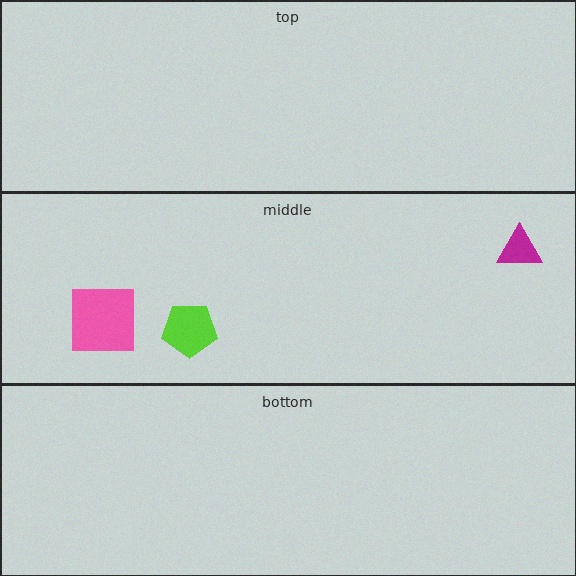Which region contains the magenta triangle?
The middle region.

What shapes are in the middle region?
The lime pentagon, the magenta triangle, the pink square.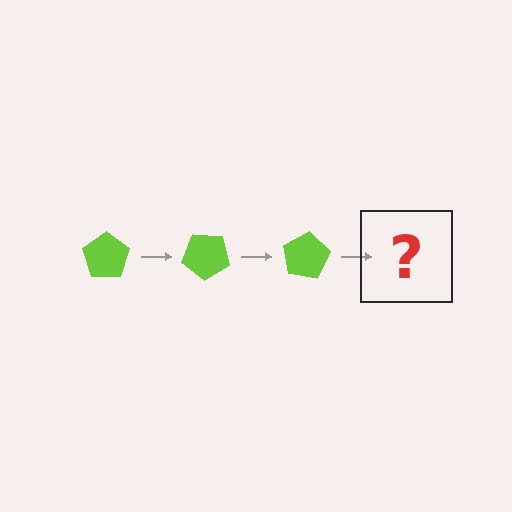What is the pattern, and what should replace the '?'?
The pattern is that the pentagon rotates 40 degrees each step. The '?' should be a lime pentagon rotated 120 degrees.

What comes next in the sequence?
The next element should be a lime pentagon rotated 120 degrees.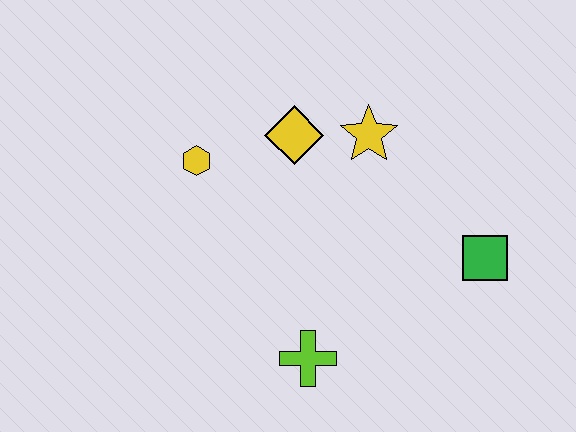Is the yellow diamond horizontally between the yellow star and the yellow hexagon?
Yes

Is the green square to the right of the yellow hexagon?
Yes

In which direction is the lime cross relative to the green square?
The lime cross is to the left of the green square.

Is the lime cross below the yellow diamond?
Yes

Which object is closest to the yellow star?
The yellow diamond is closest to the yellow star.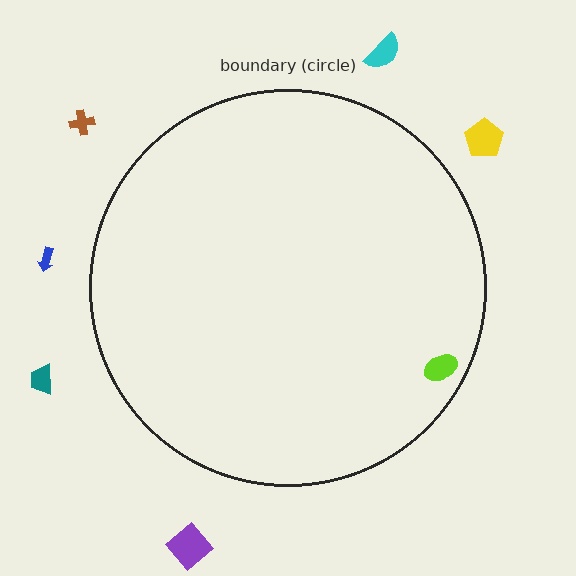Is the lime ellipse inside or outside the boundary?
Inside.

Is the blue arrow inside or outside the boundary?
Outside.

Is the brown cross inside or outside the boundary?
Outside.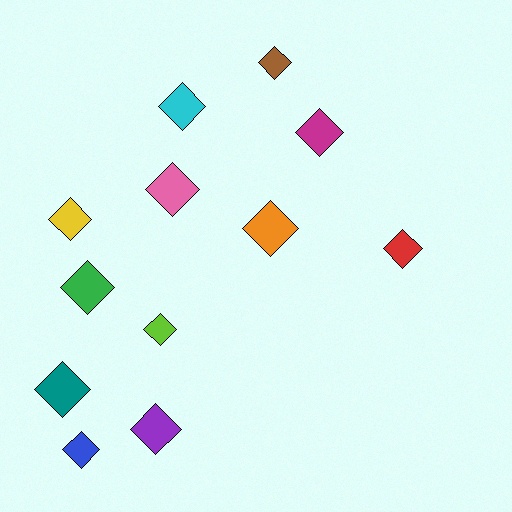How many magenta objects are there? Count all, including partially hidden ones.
There is 1 magenta object.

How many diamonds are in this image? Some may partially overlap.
There are 12 diamonds.